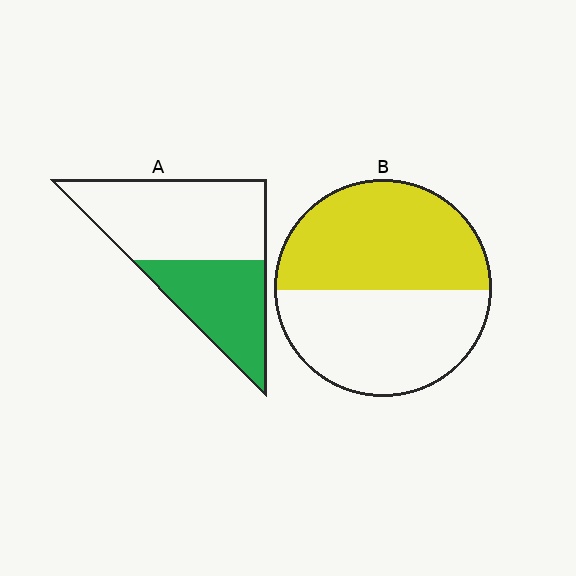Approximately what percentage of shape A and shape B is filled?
A is approximately 40% and B is approximately 50%.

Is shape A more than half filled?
No.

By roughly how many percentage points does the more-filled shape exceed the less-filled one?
By roughly 10 percentage points (B over A).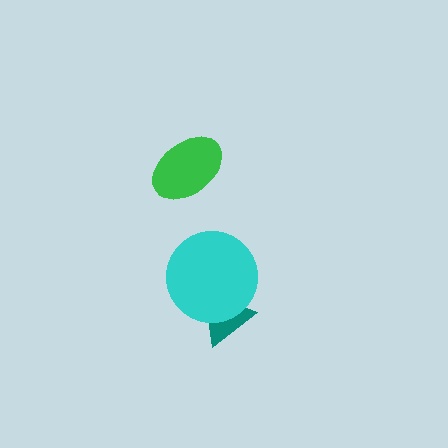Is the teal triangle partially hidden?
Yes, it is partially covered by another shape.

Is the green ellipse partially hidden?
No, no other shape covers it.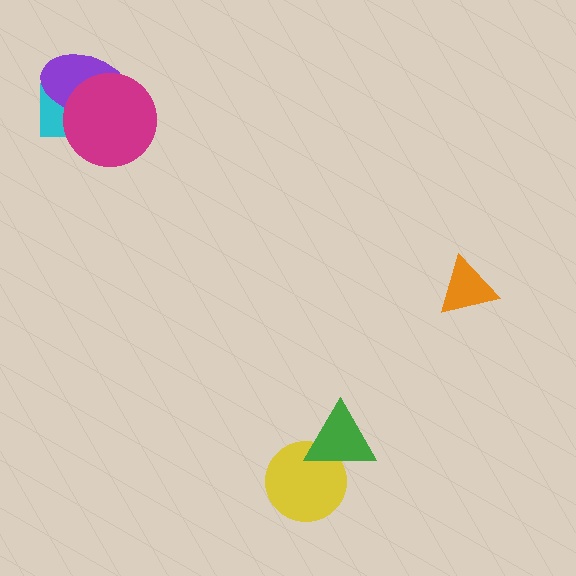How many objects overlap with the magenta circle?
2 objects overlap with the magenta circle.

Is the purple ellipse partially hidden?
Yes, it is partially covered by another shape.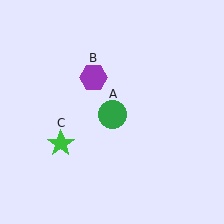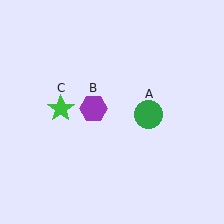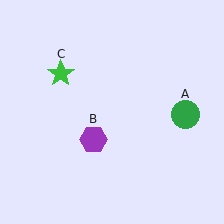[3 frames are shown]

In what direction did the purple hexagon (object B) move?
The purple hexagon (object B) moved down.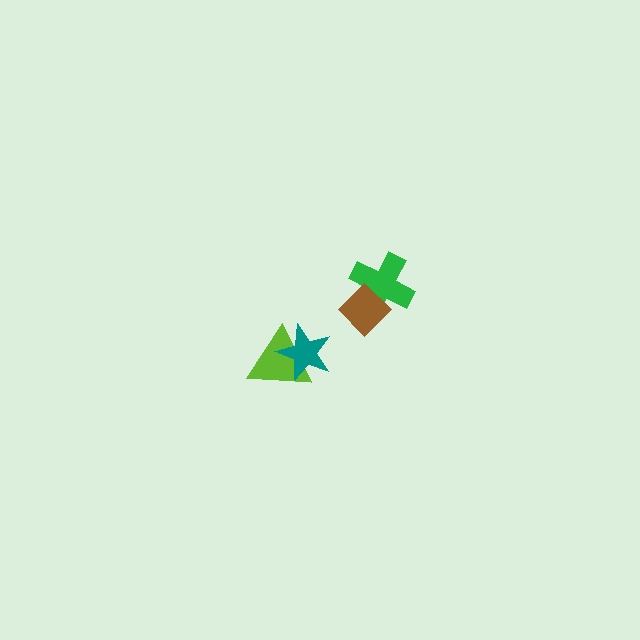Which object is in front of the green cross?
The brown diamond is in front of the green cross.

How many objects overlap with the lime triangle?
1 object overlaps with the lime triangle.